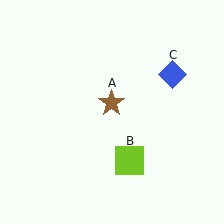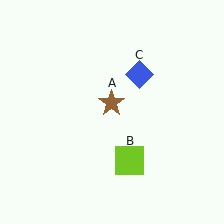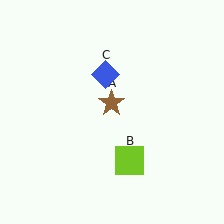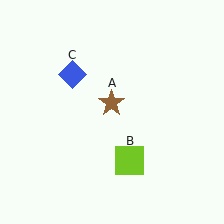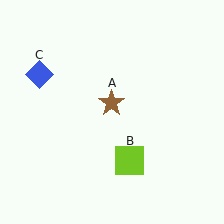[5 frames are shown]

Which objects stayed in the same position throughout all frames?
Brown star (object A) and lime square (object B) remained stationary.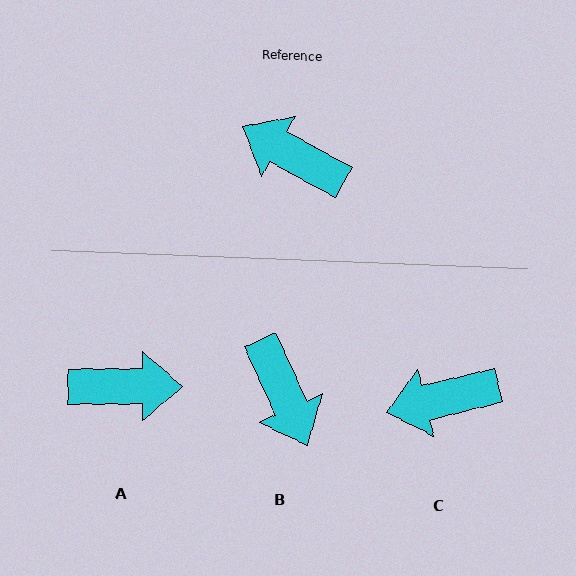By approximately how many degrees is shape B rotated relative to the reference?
Approximately 143 degrees counter-clockwise.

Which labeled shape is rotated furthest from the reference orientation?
A, about 151 degrees away.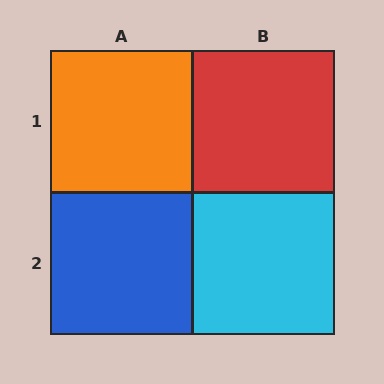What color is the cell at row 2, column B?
Cyan.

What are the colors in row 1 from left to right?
Orange, red.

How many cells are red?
1 cell is red.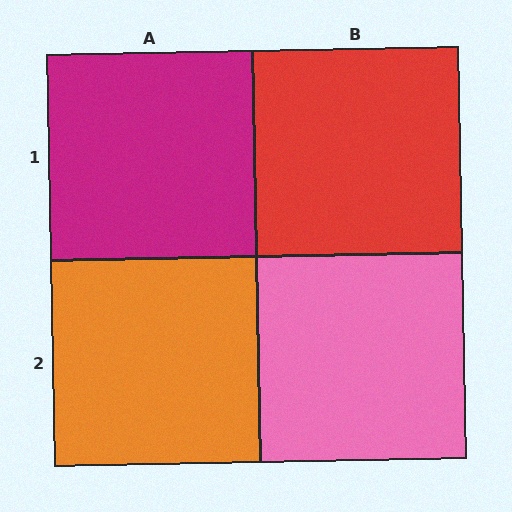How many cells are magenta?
1 cell is magenta.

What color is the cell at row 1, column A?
Magenta.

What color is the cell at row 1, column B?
Red.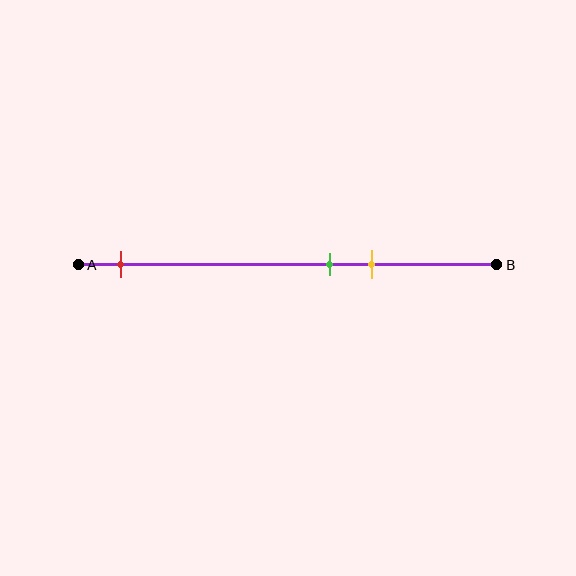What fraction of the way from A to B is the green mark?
The green mark is approximately 60% (0.6) of the way from A to B.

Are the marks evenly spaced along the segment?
No, the marks are not evenly spaced.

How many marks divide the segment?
There are 3 marks dividing the segment.